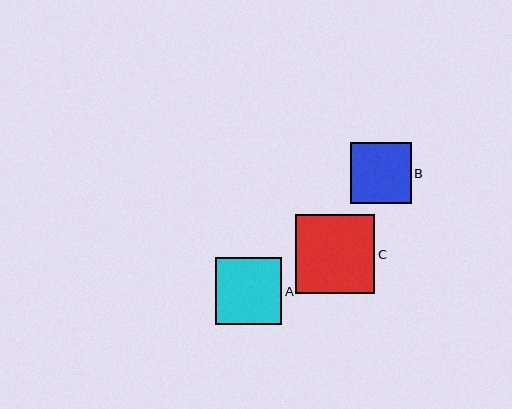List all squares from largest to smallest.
From largest to smallest: C, A, B.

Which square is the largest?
Square C is the largest with a size of approximately 79 pixels.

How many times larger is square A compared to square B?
Square A is approximately 1.1 times the size of square B.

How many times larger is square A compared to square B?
Square A is approximately 1.1 times the size of square B.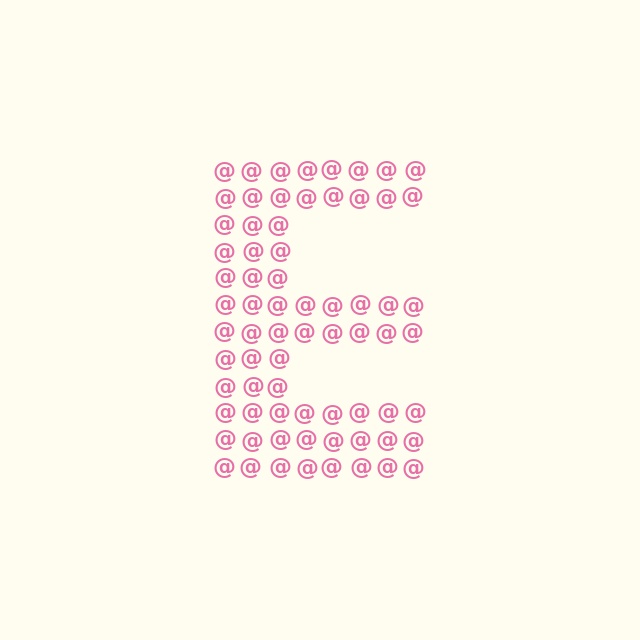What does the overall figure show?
The overall figure shows the letter E.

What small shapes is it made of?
It is made of small at signs.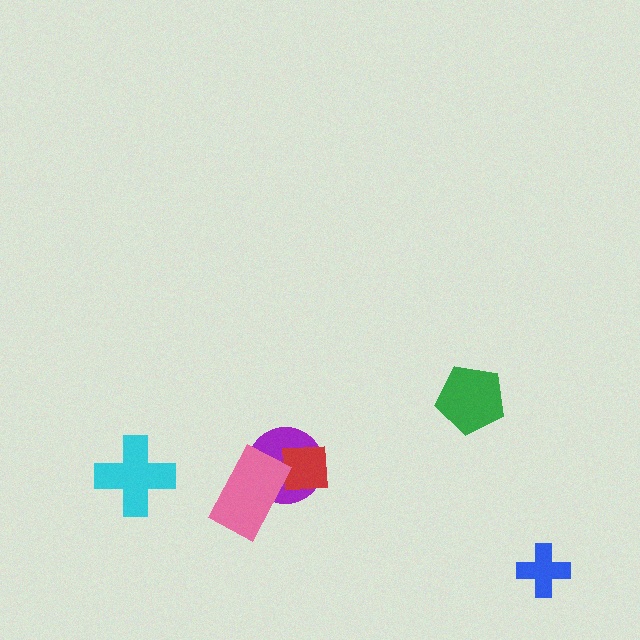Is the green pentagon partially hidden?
No, no other shape covers it.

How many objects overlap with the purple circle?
2 objects overlap with the purple circle.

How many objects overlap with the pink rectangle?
2 objects overlap with the pink rectangle.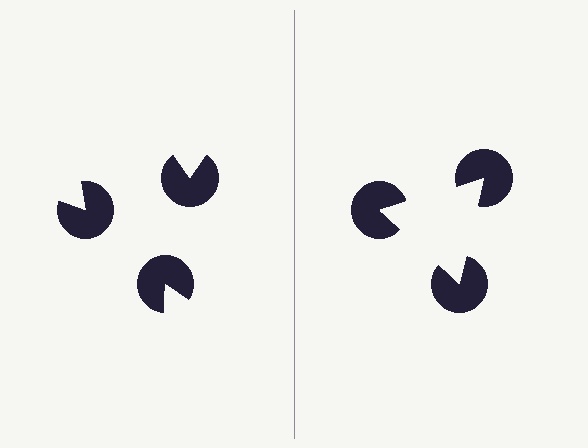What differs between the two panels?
The pac-man discs are positioned identically on both sides; only the wedge orientations differ. On the right they align to a triangle; on the left they are misaligned.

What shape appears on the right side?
An illusory triangle.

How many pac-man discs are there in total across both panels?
6 — 3 on each side.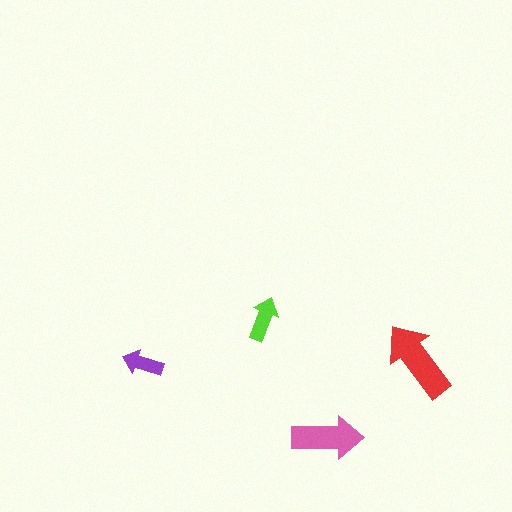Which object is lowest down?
The pink arrow is bottommost.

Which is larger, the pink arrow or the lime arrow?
The pink one.